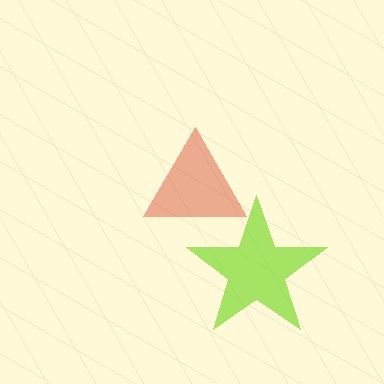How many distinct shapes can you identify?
There are 2 distinct shapes: a lime star, a red triangle.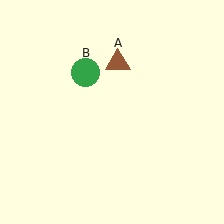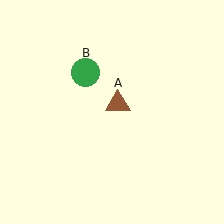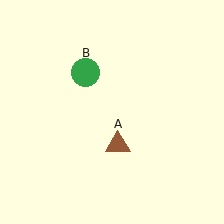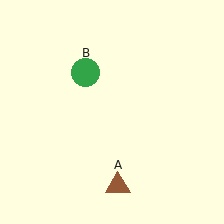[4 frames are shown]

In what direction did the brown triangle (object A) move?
The brown triangle (object A) moved down.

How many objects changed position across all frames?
1 object changed position: brown triangle (object A).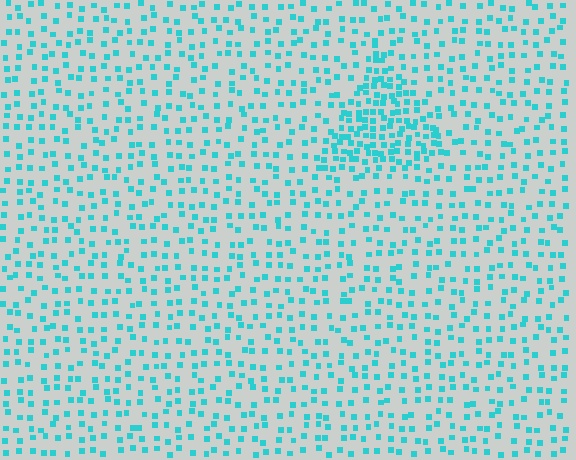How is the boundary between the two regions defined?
The boundary is defined by a change in element density (approximately 2.3x ratio). All elements are the same color, size, and shape.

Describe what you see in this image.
The image contains small cyan elements arranged at two different densities. A triangle-shaped region is visible where the elements are more densely packed than the surrounding area.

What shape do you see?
I see a triangle.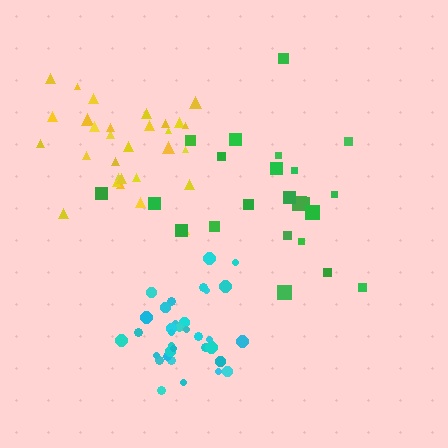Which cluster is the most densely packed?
Cyan.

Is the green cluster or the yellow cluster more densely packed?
Yellow.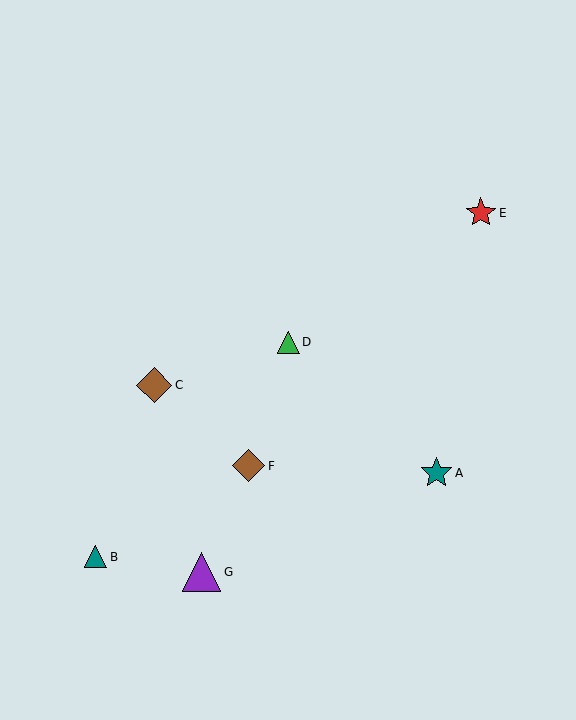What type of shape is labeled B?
Shape B is a teal triangle.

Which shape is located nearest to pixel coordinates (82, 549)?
The teal triangle (labeled B) at (96, 557) is nearest to that location.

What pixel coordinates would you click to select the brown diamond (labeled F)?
Click at (248, 466) to select the brown diamond F.